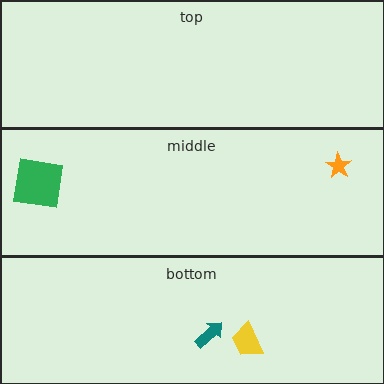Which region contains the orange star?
The middle region.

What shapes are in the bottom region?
The teal arrow, the yellow trapezoid.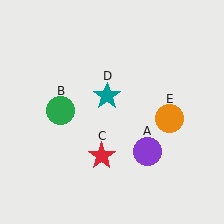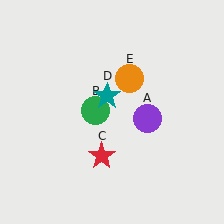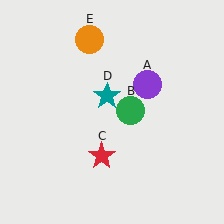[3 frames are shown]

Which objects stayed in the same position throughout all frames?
Red star (object C) and teal star (object D) remained stationary.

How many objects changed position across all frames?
3 objects changed position: purple circle (object A), green circle (object B), orange circle (object E).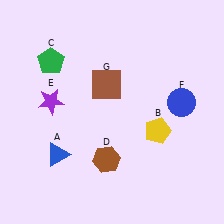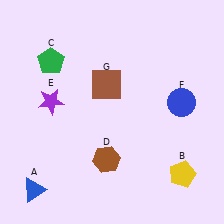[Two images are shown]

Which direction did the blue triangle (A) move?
The blue triangle (A) moved down.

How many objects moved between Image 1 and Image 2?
2 objects moved between the two images.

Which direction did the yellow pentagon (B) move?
The yellow pentagon (B) moved down.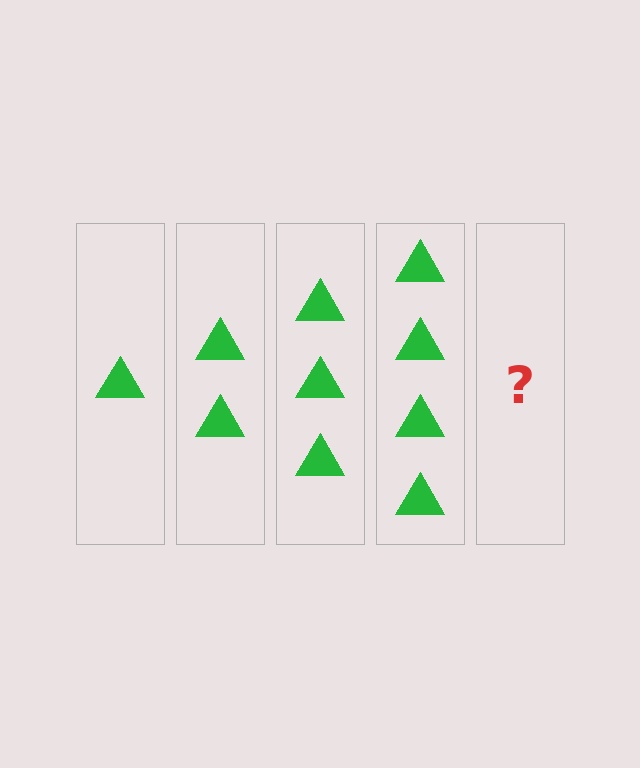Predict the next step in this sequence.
The next step is 5 triangles.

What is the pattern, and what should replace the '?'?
The pattern is that each step adds one more triangle. The '?' should be 5 triangles.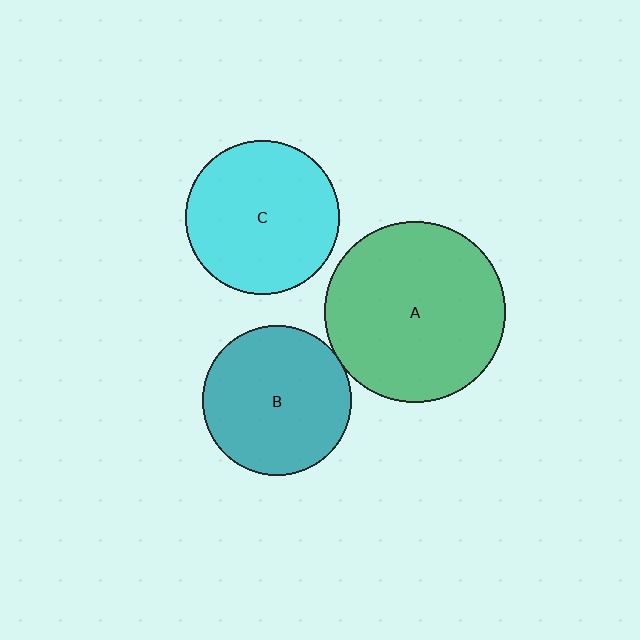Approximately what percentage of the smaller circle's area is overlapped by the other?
Approximately 5%.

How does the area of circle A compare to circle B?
Approximately 1.5 times.